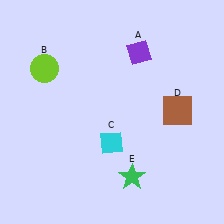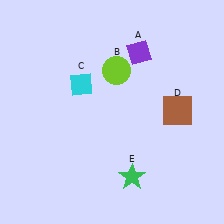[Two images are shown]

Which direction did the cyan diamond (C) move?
The cyan diamond (C) moved up.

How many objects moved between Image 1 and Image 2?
2 objects moved between the two images.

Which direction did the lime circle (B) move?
The lime circle (B) moved right.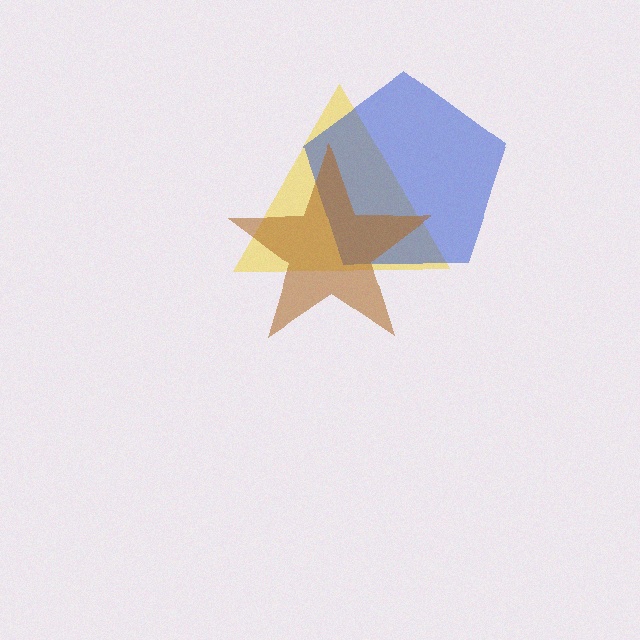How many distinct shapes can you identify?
There are 3 distinct shapes: a yellow triangle, a blue pentagon, a brown star.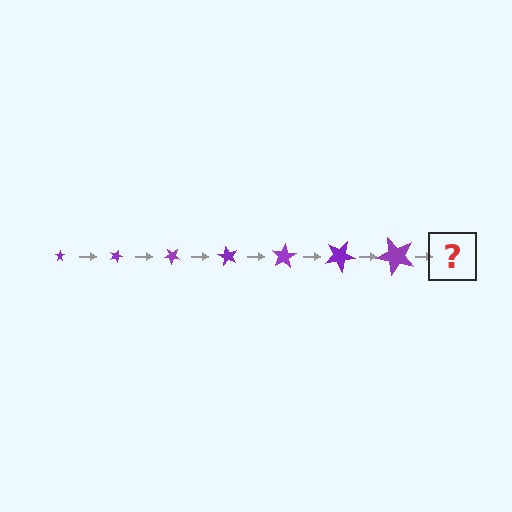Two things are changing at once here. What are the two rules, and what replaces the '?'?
The two rules are that the star grows larger each step and it rotates 20 degrees each step. The '?' should be a star, larger than the previous one and rotated 140 degrees from the start.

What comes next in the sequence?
The next element should be a star, larger than the previous one and rotated 140 degrees from the start.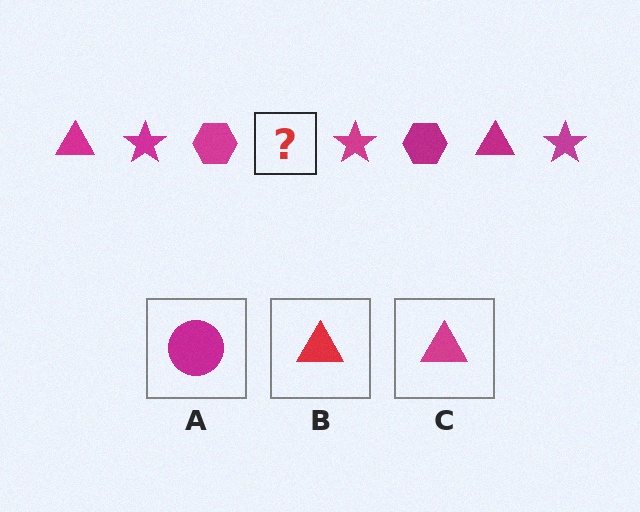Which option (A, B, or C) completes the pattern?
C.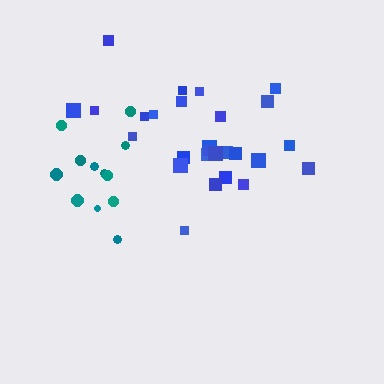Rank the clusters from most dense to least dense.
teal, blue.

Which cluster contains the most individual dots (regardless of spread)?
Blue (27).